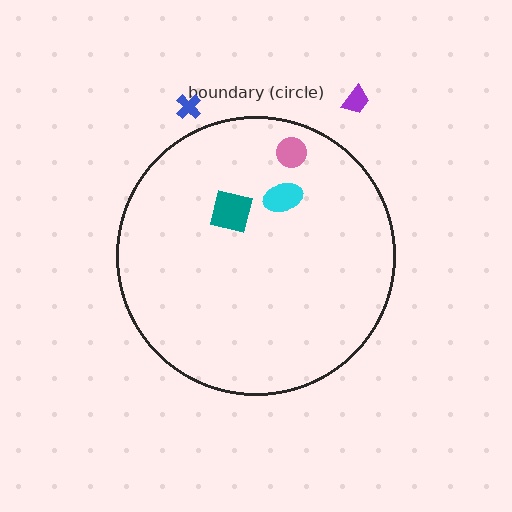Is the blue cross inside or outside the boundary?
Outside.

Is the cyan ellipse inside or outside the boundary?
Inside.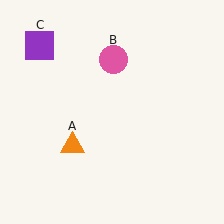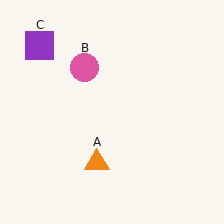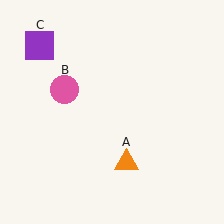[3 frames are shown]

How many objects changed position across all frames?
2 objects changed position: orange triangle (object A), pink circle (object B).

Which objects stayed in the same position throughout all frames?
Purple square (object C) remained stationary.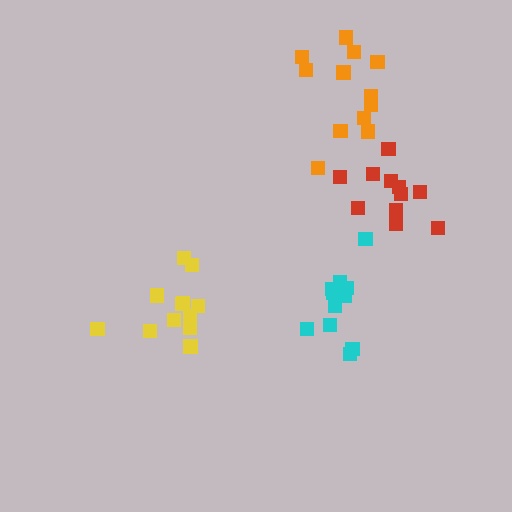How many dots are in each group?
Group 1: 11 dots, Group 2: 12 dots, Group 3: 11 dots, Group 4: 12 dots (46 total).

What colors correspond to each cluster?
The clusters are colored: cyan, yellow, red, orange.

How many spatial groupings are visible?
There are 4 spatial groupings.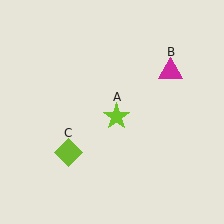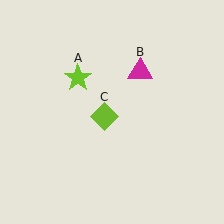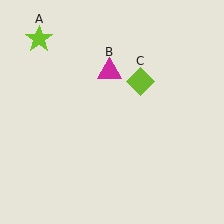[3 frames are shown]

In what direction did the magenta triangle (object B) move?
The magenta triangle (object B) moved left.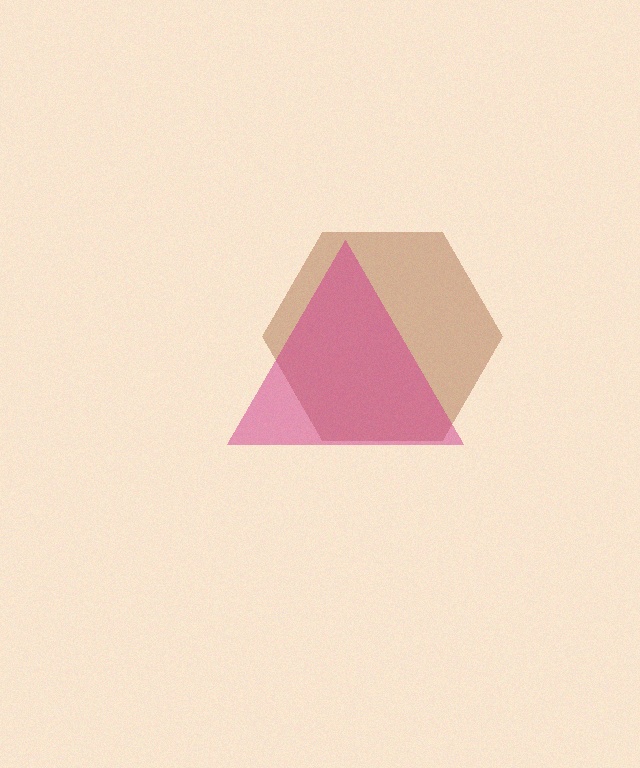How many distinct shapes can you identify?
There are 2 distinct shapes: a brown hexagon, a magenta triangle.